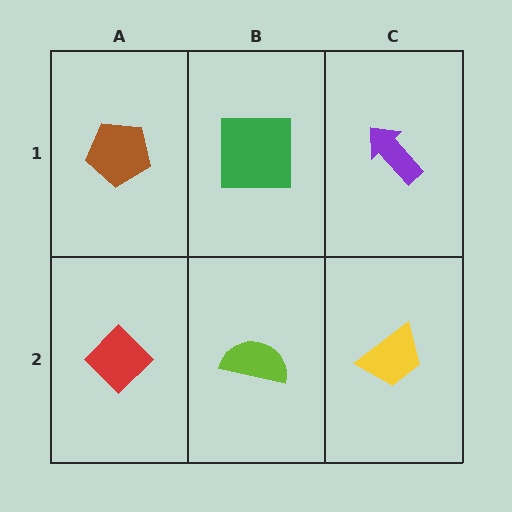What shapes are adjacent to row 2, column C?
A purple arrow (row 1, column C), a lime semicircle (row 2, column B).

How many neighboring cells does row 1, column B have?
3.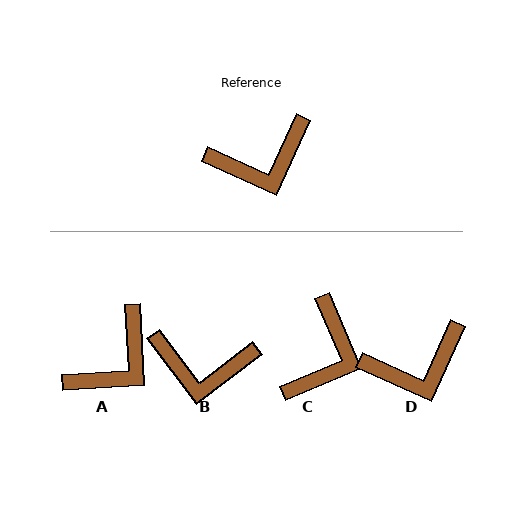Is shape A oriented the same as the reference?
No, it is off by about 27 degrees.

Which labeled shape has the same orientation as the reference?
D.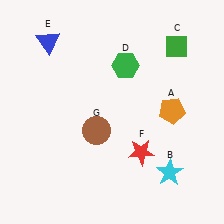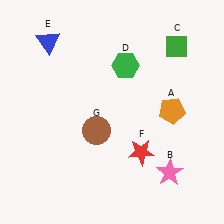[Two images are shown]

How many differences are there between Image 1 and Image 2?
There is 1 difference between the two images.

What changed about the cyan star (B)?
In Image 1, B is cyan. In Image 2, it changed to pink.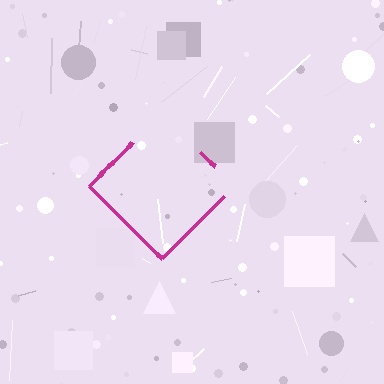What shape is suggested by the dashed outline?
The dashed outline suggests a diamond.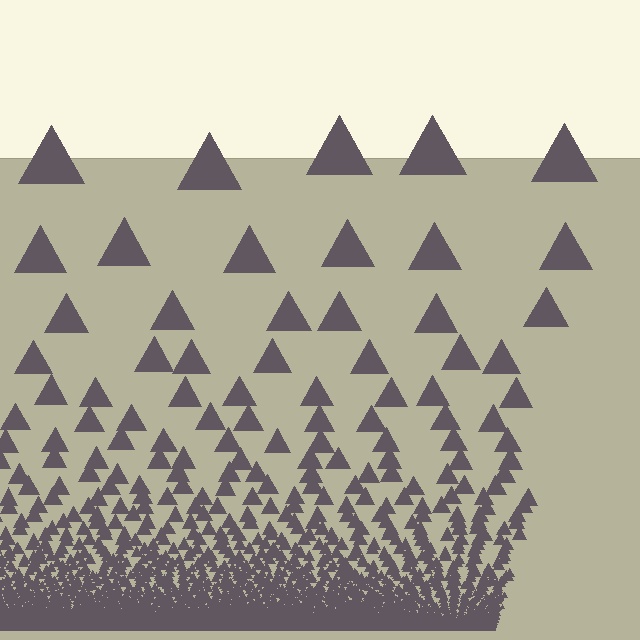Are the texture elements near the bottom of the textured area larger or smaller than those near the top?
Smaller. The gradient is inverted — elements near the bottom are smaller and denser.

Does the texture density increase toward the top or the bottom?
Density increases toward the bottom.